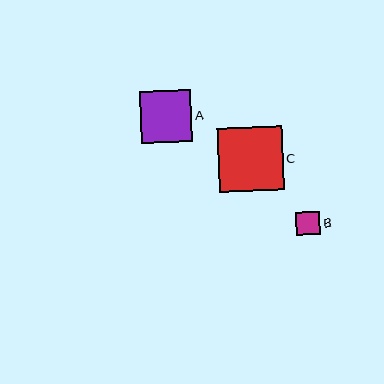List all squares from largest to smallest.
From largest to smallest: C, A, B.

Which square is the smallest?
Square B is the smallest with a size of approximately 24 pixels.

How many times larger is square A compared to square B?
Square A is approximately 2.2 times the size of square B.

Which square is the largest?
Square C is the largest with a size of approximately 64 pixels.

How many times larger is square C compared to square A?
Square C is approximately 1.3 times the size of square A.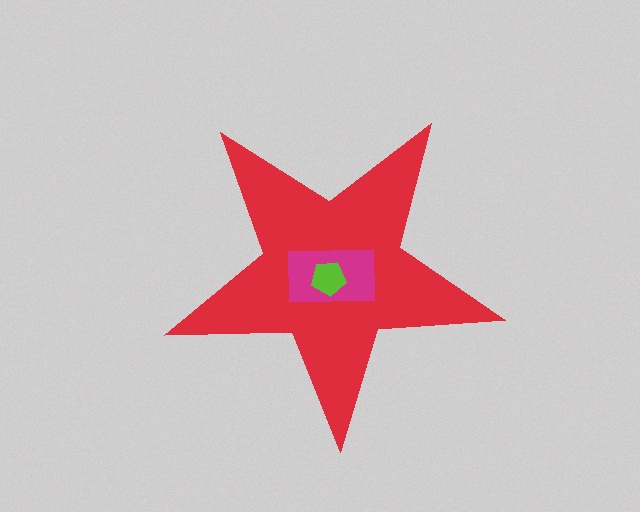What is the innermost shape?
The lime pentagon.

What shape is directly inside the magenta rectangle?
The lime pentagon.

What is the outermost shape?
The red star.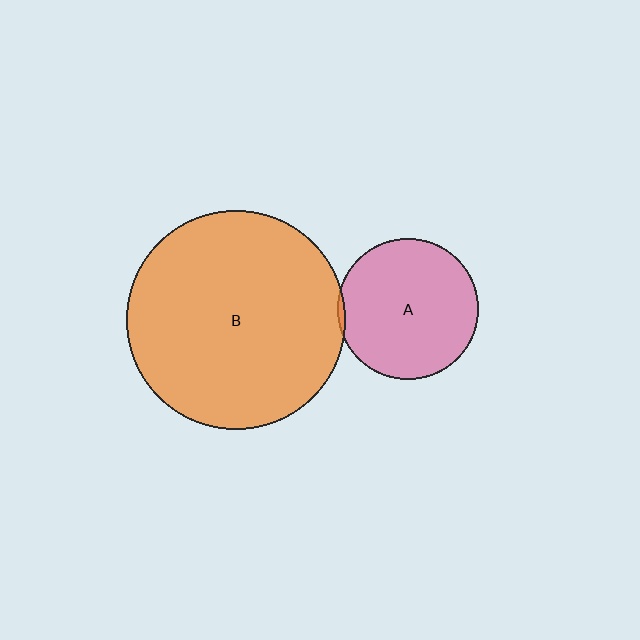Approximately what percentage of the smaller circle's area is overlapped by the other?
Approximately 5%.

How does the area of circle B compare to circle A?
Approximately 2.4 times.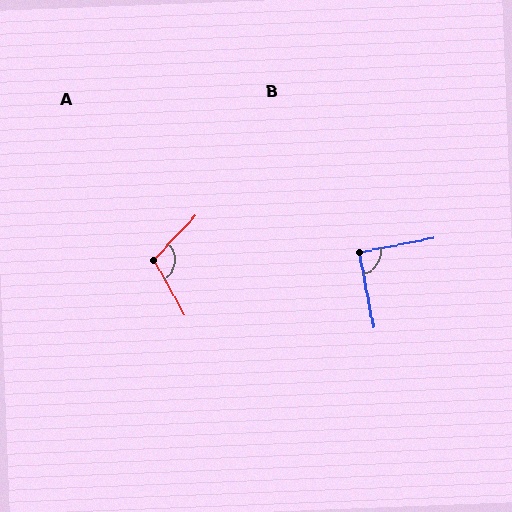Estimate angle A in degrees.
Approximately 107 degrees.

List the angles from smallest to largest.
B (90°), A (107°).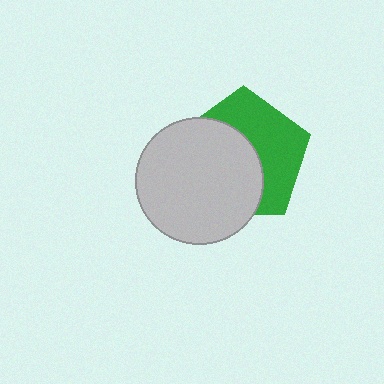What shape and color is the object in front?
The object in front is a light gray circle.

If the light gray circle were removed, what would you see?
You would see the complete green pentagon.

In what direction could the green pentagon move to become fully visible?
The green pentagon could move toward the upper-right. That would shift it out from behind the light gray circle entirely.